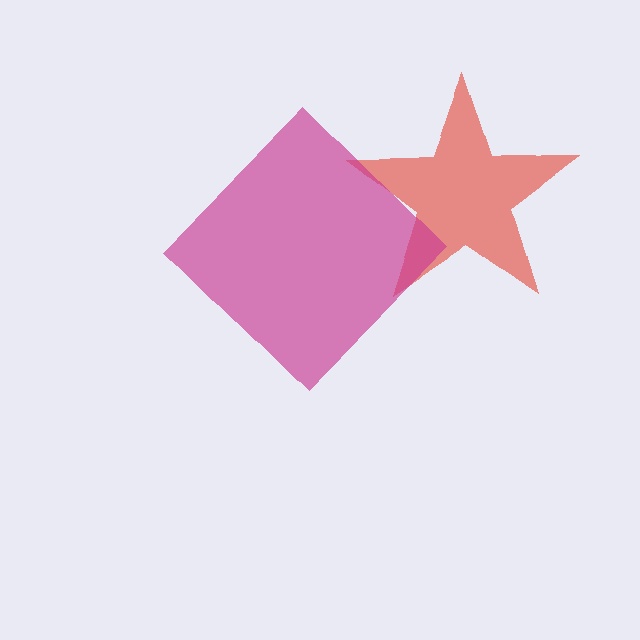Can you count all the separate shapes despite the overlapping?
Yes, there are 2 separate shapes.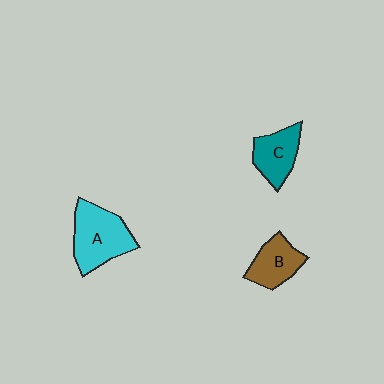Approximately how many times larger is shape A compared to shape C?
Approximately 1.5 times.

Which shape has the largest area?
Shape A (cyan).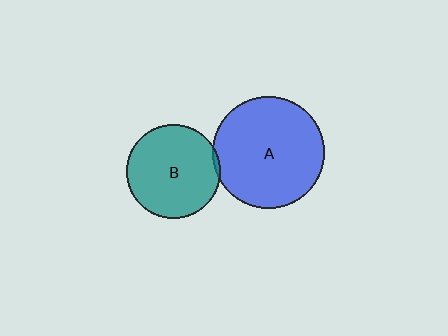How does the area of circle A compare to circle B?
Approximately 1.4 times.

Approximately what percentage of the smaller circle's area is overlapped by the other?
Approximately 5%.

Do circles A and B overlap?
Yes.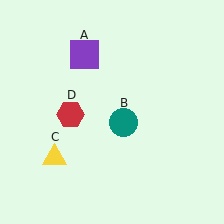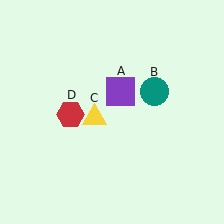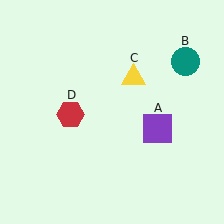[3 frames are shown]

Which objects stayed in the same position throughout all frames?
Red hexagon (object D) remained stationary.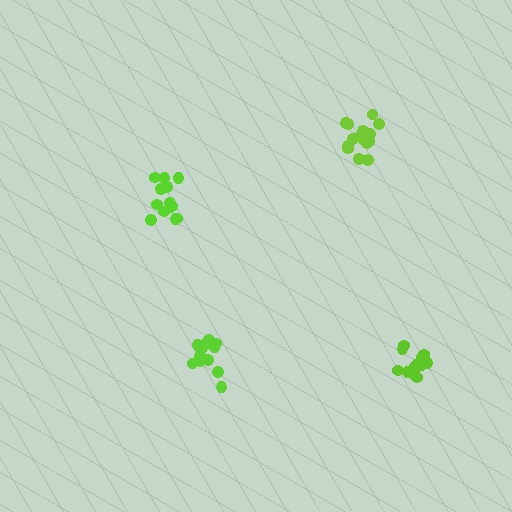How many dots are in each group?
Group 1: 15 dots, Group 2: 14 dots, Group 3: 13 dots, Group 4: 15 dots (57 total).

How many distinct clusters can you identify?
There are 4 distinct clusters.